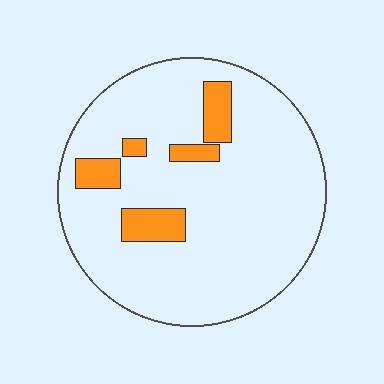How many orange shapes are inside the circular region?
5.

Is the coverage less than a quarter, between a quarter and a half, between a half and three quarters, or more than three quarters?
Less than a quarter.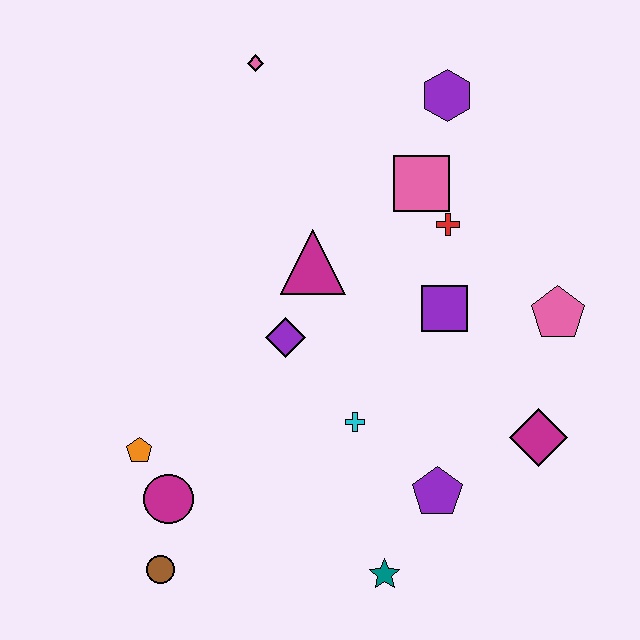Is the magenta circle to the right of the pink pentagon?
No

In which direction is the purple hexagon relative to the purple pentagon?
The purple hexagon is above the purple pentagon.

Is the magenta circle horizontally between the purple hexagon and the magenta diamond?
No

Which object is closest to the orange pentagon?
The magenta circle is closest to the orange pentagon.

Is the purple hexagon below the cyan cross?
No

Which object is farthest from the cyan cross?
The pink diamond is farthest from the cyan cross.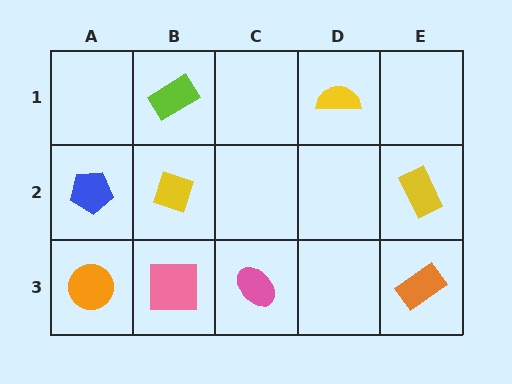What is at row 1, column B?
A lime rectangle.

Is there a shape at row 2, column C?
No, that cell is empty.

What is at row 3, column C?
A pink ellipse.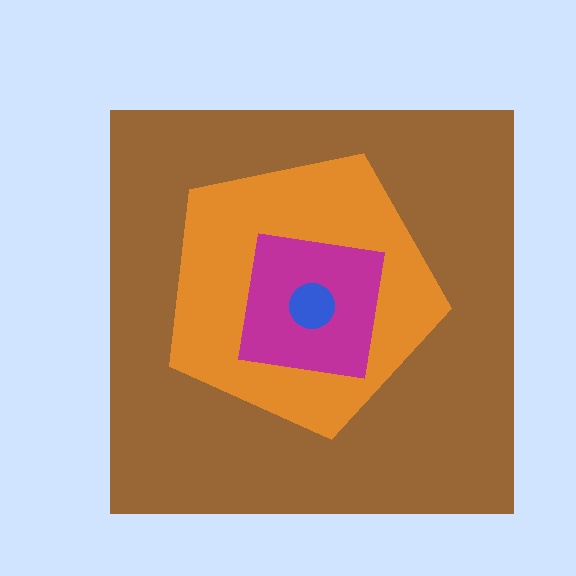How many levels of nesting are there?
4.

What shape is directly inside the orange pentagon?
The magenta square.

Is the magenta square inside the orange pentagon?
Yes.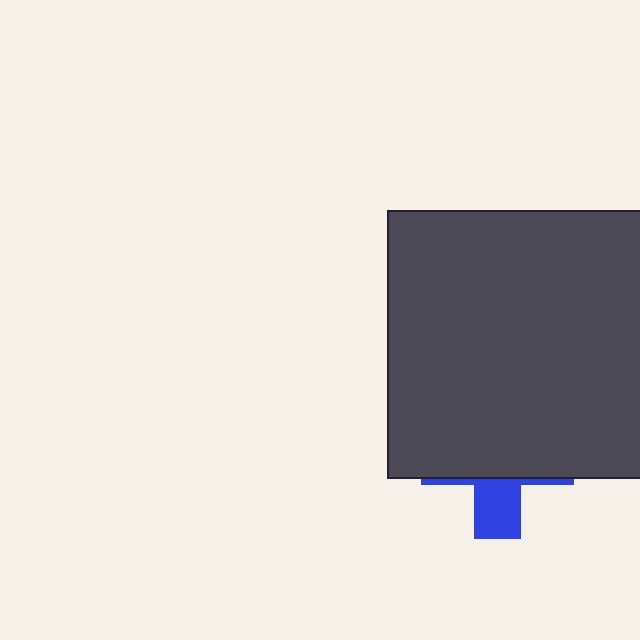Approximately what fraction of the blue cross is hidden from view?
Roughly 71% of the blue cross is hidden behind the dark gray square.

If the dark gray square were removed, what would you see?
You would see the complete blue cross.